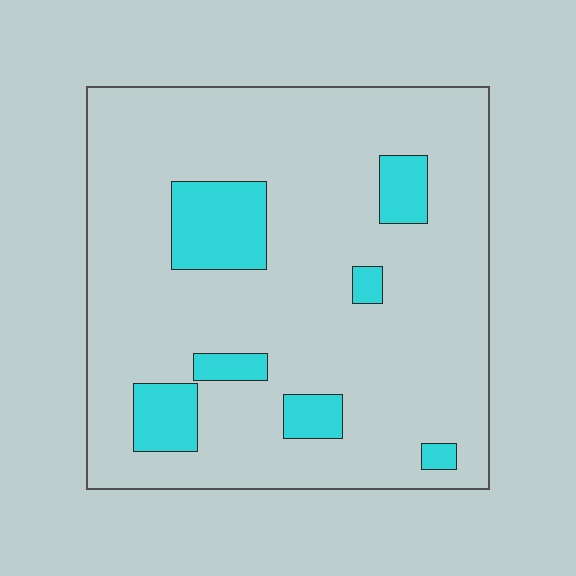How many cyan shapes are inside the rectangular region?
7.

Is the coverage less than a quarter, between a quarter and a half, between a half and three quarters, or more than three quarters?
Less than a quarter.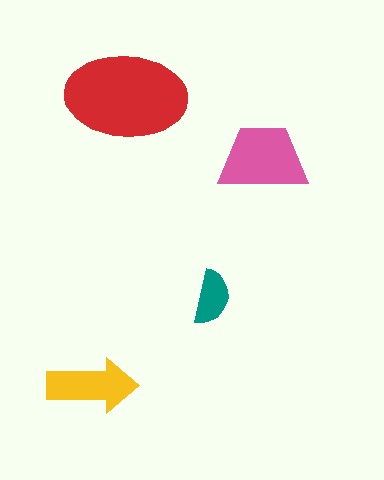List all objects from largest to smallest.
The red ellipse, the pink trapezoid, the yellow arrow, the teal semicircle.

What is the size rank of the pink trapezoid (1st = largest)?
2nd.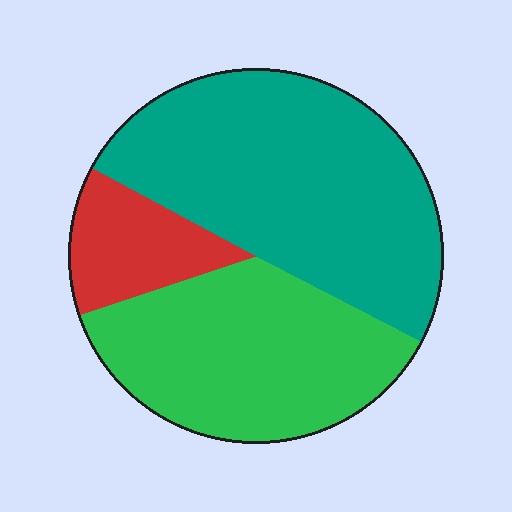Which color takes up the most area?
Teal, at roughly 50%.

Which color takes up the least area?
Red, at roughly 15%.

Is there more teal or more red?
Teal.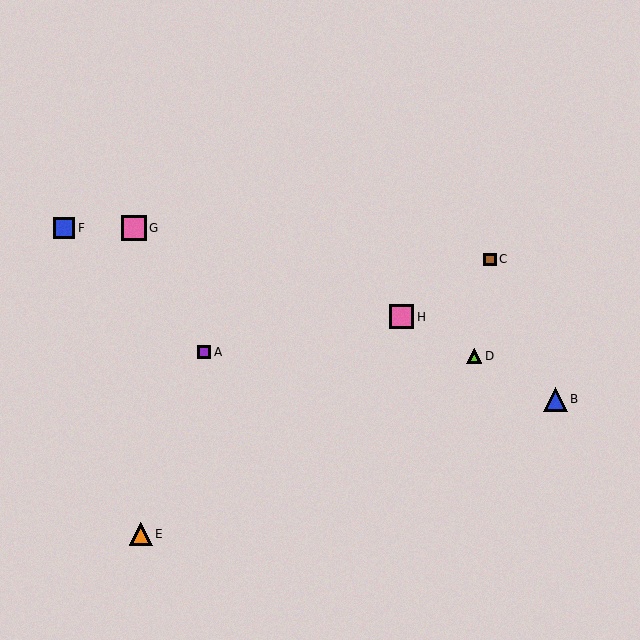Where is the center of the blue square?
The center of the blue square is at (64, 228).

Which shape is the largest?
The pink square (labeled G) is the largest.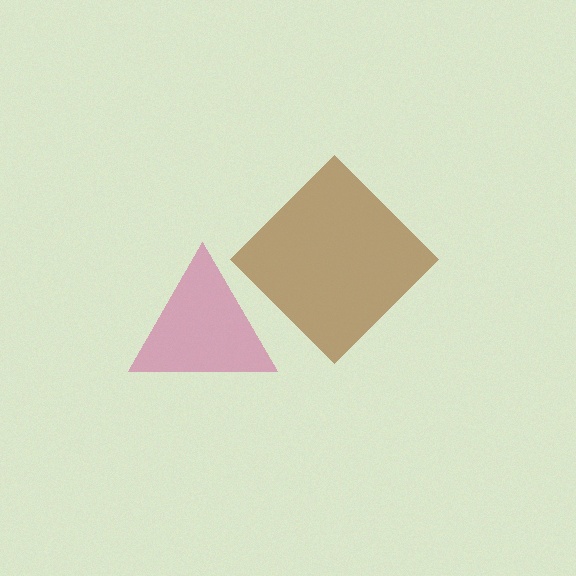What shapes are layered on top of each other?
The layered shapes are: a magenta triangle, a brown diamond.